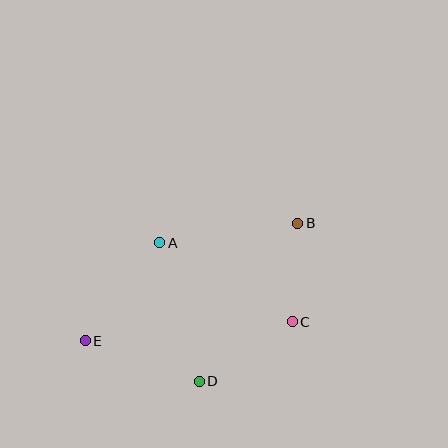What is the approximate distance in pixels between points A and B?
The distance between A and B is approximately 140 pixels.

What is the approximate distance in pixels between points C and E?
The distance between C and E is approximately 208 pixels.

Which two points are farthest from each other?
Points B and E are farthest from each other.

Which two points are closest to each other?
Points B and C are closest to each other.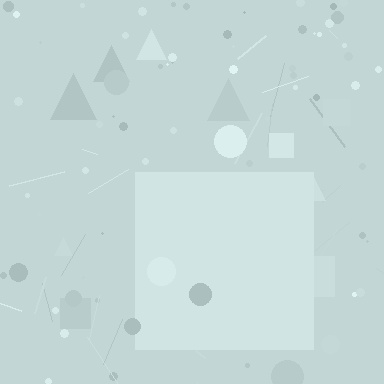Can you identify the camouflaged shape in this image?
The camouflaged shape is a square.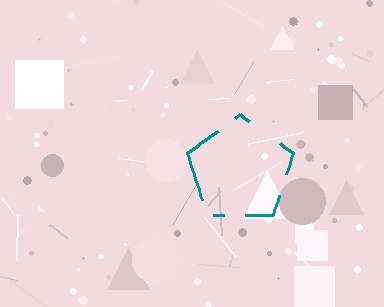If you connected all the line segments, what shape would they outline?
They would outline a pentagon.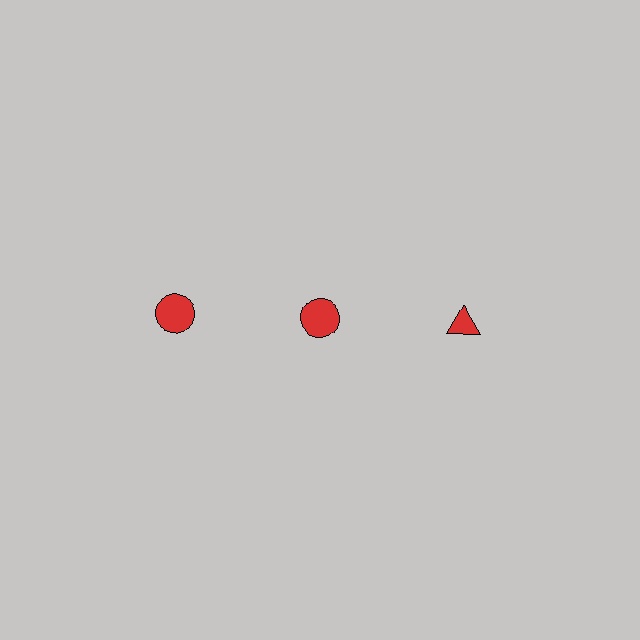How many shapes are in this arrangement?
There are 3 shapes arranged in a grid pattern.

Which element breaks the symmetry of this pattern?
The red triangle in the top row, center column breaks the symmetry. All other shapes are red circles.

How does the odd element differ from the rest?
It has a different shape: triangle instead of circle.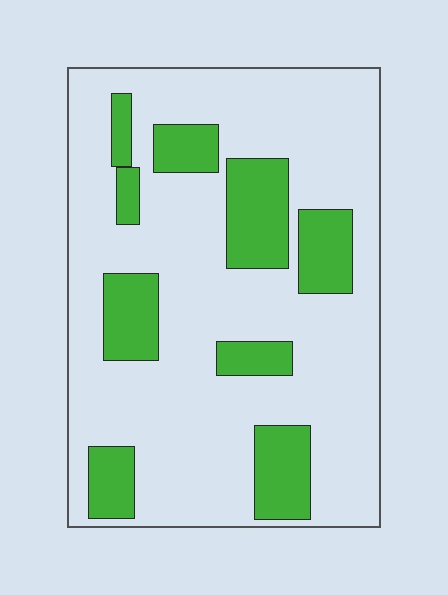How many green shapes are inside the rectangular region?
9.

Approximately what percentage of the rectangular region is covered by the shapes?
Approximately 25%.